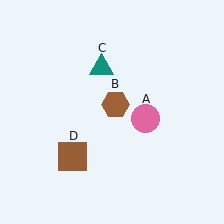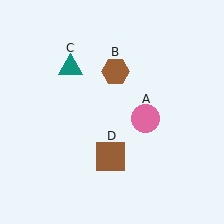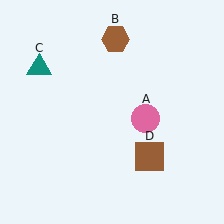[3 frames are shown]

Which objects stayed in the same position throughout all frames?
Pink circle (object A) remained stationary.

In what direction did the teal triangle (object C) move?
The teal triangle (object C) moved left.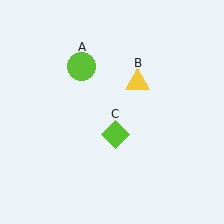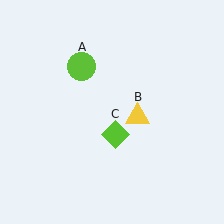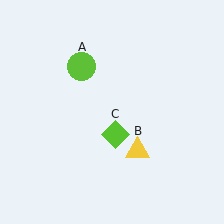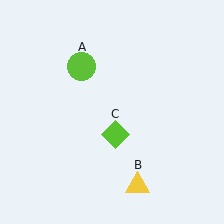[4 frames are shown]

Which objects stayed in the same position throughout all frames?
Lime circle (object A) and lime diamond (object C) remained stationary.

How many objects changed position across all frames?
1 object changed position: yellow triangle (object B).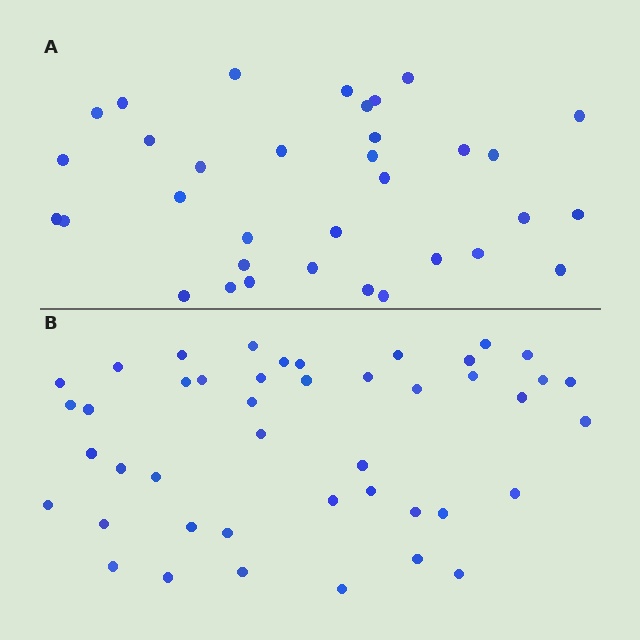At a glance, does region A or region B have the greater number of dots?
Region B (the bottom region) has more dots.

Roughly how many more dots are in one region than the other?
Region B has roughly 10 or so more dots than region A.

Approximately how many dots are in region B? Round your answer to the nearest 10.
About 40 dots. (The exact count is 44, which rounds to 40.)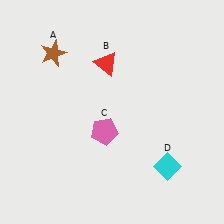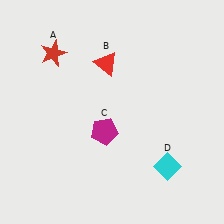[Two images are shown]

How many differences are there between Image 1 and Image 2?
There are 2 differences between the two images.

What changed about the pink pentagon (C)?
In Image 1, C is pink. In Image 2, it changed to magenta.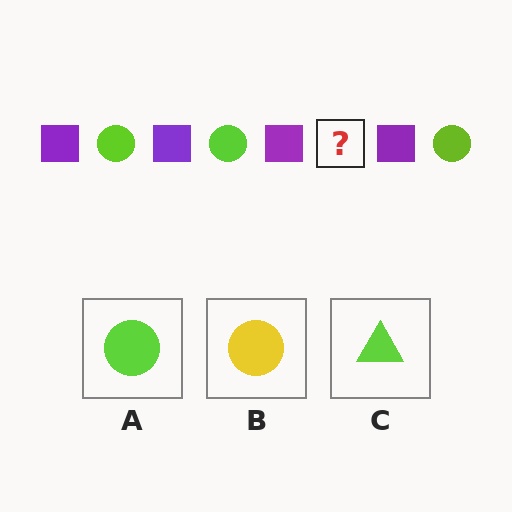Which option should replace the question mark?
Option A.